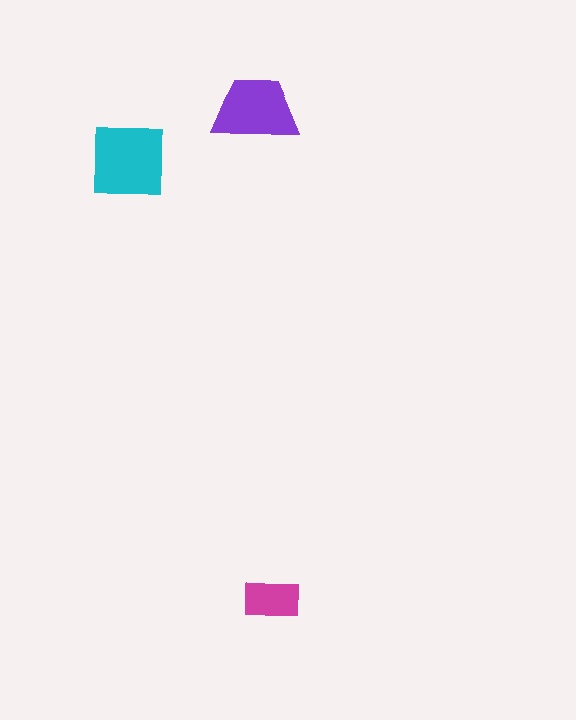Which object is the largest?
The cyan square.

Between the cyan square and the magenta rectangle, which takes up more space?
The cyan square.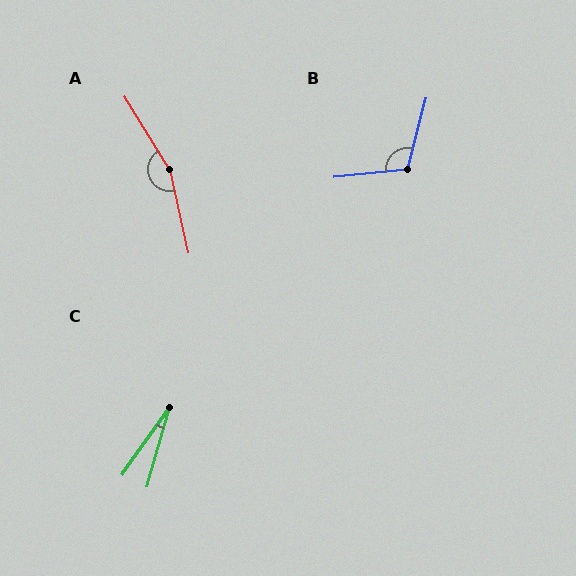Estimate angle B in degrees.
Approximately 110 degrees.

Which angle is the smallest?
C, at approximately 19 degrees.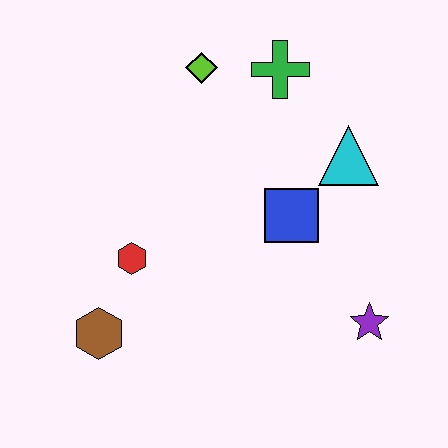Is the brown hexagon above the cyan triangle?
No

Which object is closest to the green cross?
The lime diamond is closest to the green cross.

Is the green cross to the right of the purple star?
No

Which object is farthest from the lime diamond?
The purple star is farthest from the lime diamond.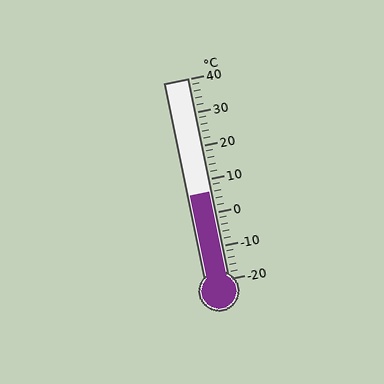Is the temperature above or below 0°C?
The temperature is above 0°C.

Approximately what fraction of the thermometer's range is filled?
The thermometer is filled to approximately 45% of its range.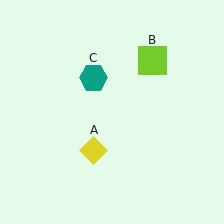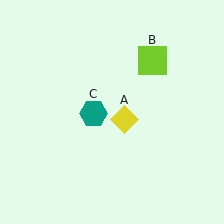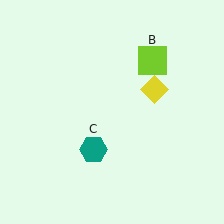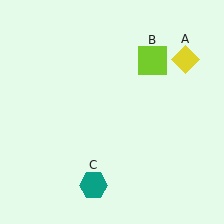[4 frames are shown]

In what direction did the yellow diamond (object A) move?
The yellow diamond (object A) moved up and to the right.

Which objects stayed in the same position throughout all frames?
Lime square (object B) remained stationary.